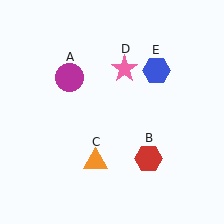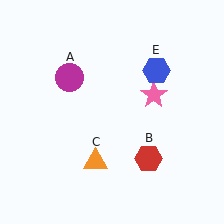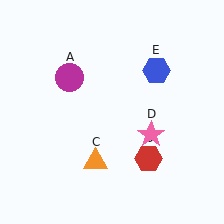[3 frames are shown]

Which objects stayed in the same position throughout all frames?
Magenta circle (object A) and red hexagon (object B) and orange triangle (object C) and blue hexagon (object E) remained stationary.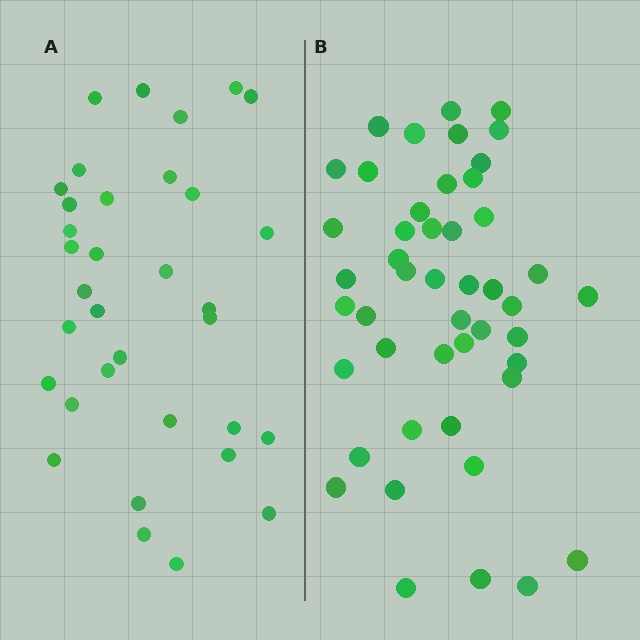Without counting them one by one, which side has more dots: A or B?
Region B (the right region) has more dots.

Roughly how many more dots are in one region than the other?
Region B has approximately 15 more dots than region A.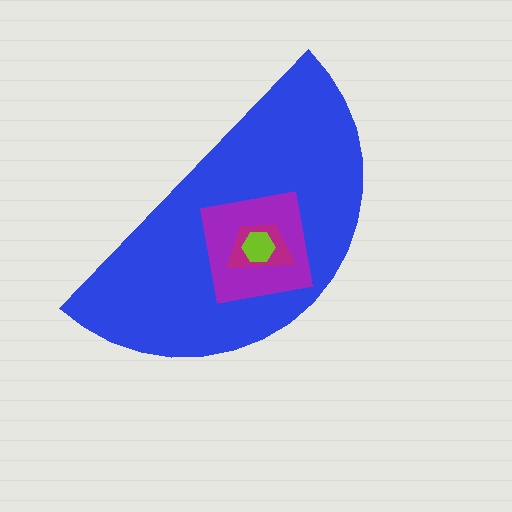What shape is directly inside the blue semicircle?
The purple square.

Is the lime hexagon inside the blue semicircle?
Yes.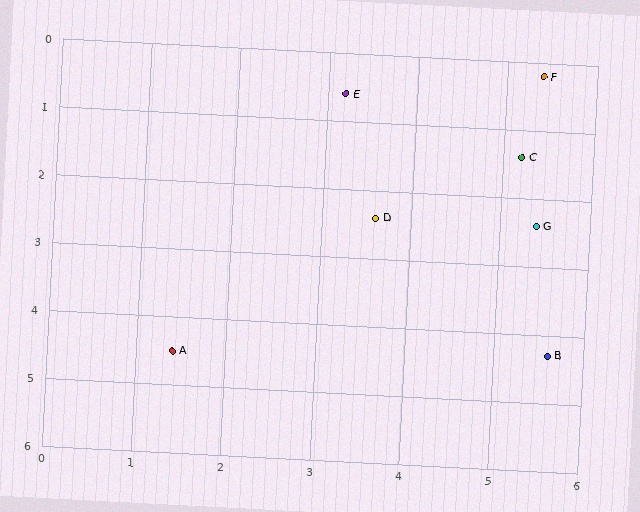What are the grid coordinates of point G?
Point G is at approximately (5.4, 2.4).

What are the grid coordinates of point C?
Point C is at approximately (5.2, 1.4).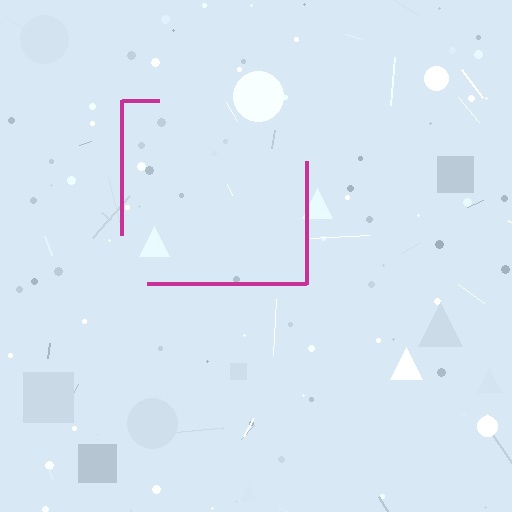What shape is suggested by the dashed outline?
The dashed outline suggests a square.